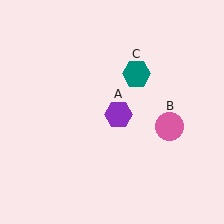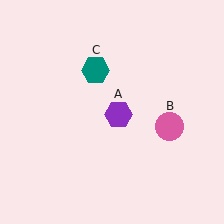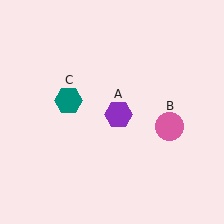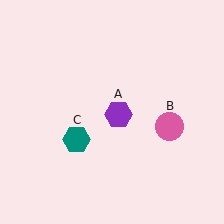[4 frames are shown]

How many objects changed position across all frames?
1 object changed position: teal hexagon (object C).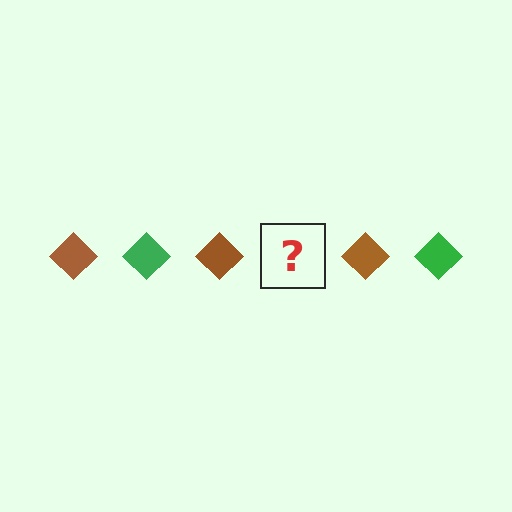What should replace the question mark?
The question mark should be replaced with a green diamond.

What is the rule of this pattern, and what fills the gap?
The rule is that the pattern cycles through brown, green diamonds. The gap should be filled with a green diamond.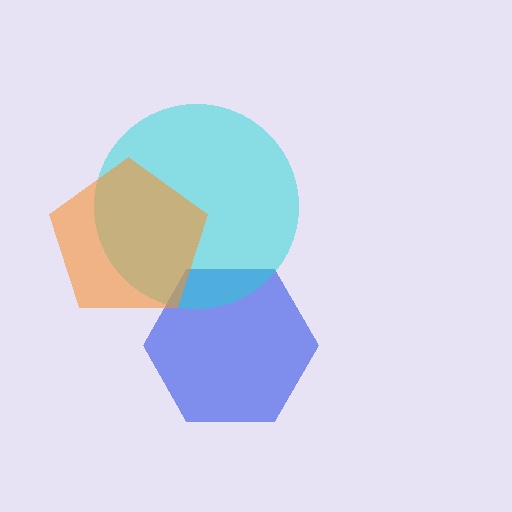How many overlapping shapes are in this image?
There are 3 overlapping shapes in the image.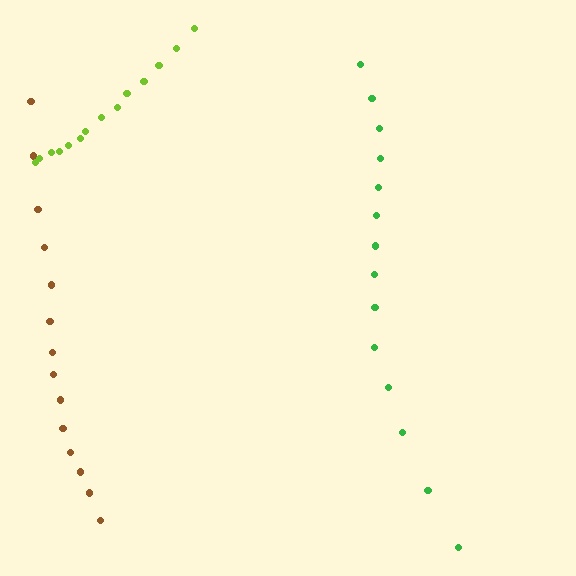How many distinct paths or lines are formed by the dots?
There are 3 distinct paths.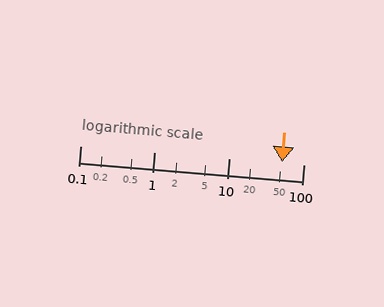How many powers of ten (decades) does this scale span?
The scale spans 3 decades, from 0.1 to 100.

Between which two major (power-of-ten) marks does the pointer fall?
The pointer is between 10 and 100.